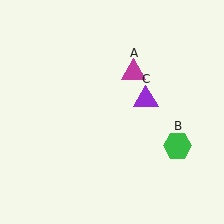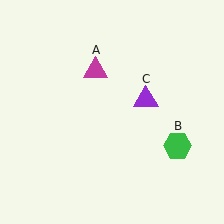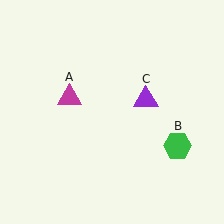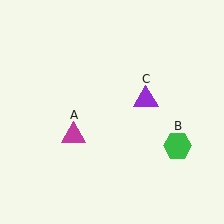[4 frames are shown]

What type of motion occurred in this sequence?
The magenta triangle (object A) rotated counterclockwise around the center of the scene.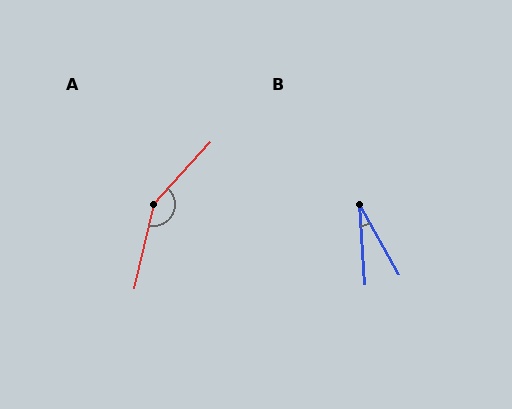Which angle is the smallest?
B, at approximately 26 degrees.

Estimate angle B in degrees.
Approximately 26 degrees.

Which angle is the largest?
A, at approximately 151 degrees.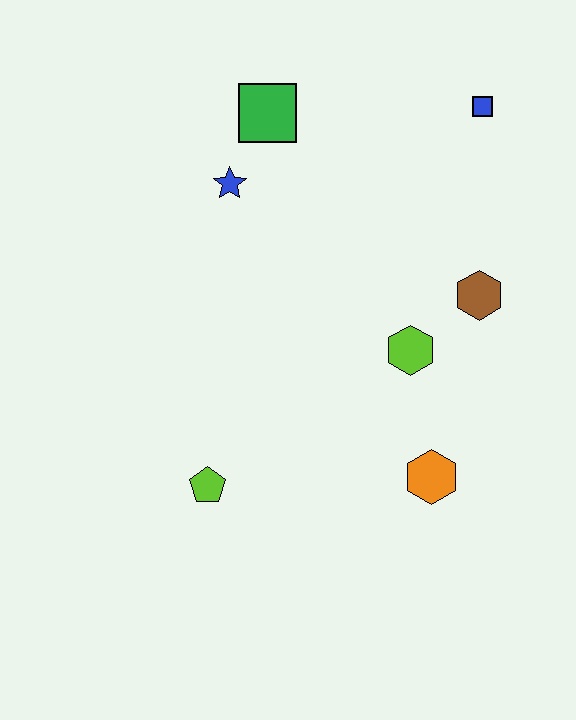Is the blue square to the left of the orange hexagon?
No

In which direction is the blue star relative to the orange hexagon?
The blue star is above the orange hexagon.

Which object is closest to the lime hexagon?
The brown hexagon is closest to the lime hexagon.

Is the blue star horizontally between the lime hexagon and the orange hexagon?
No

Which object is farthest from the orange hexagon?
The green square is farthest from the orange hexagon.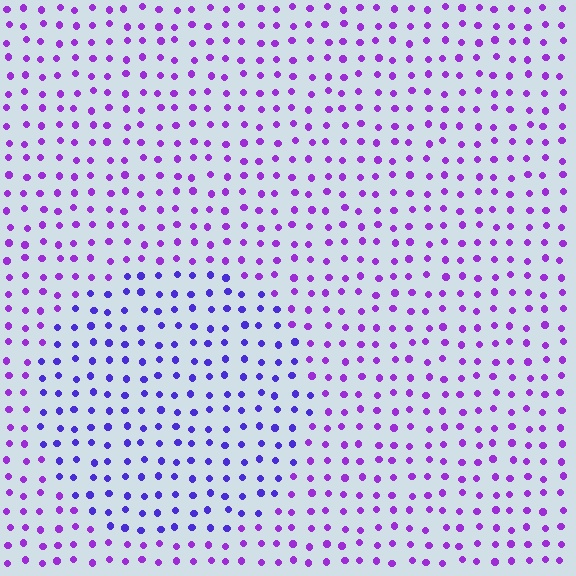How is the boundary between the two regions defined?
The boundary is defined purely by a slight shift in hue (about 30 degrees). Spacing, size, and orientation are identical on both sides.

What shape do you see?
I see a circle.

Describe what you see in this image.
The image is filled with small purple elements in a uniform arrangement. A circle-shaped region is visible where the elements are tinted to a slightly different hue, forming a subtle color boundary.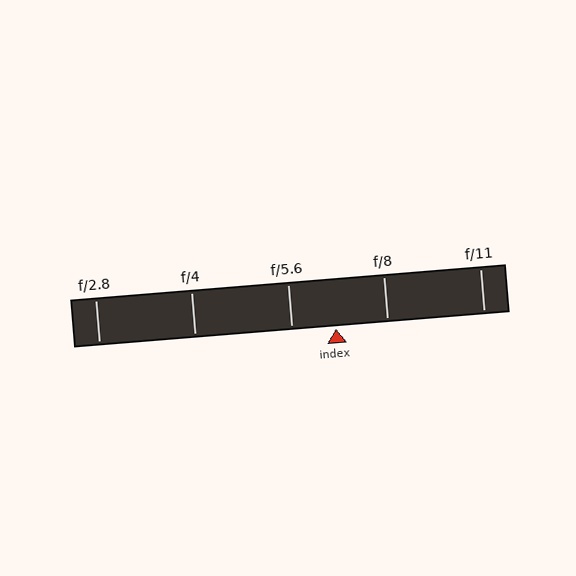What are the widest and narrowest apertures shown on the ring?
The widest aperture shown is f/2.8 and the narrowest is f/11.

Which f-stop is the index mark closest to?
The index mark is closest to f/5.6.